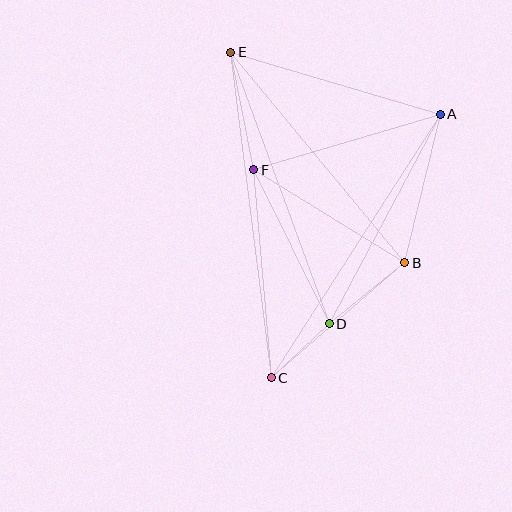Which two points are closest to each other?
Points C and D are closest to each other.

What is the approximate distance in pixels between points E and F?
The distance between E and F is approximately 120 pixels.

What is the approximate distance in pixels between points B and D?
The distance between B and D is approximately 97 pixels.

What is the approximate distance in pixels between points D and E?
The distance between D and E is approximately 289 pixels.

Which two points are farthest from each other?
Points C and E are farthest from each other.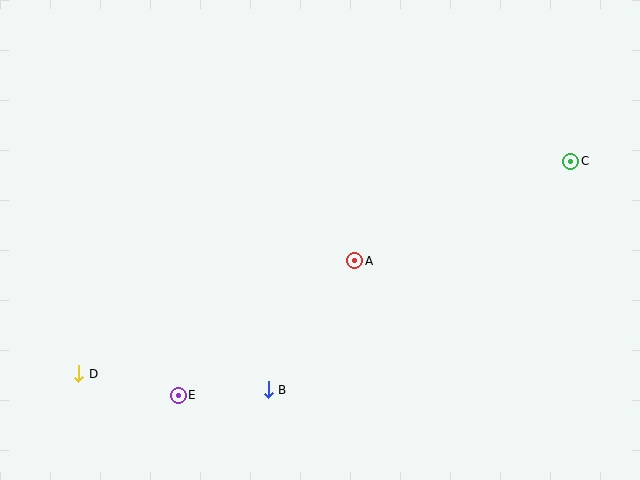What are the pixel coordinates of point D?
Point D is at (79, 374).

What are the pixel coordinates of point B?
Point B is at (268, 390).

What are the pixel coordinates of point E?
Point E is at (178, 395).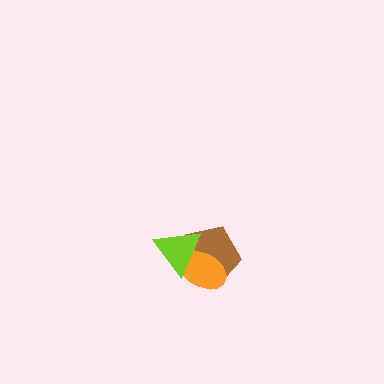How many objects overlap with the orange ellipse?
2 objects overlap with the orange ellipse.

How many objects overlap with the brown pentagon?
2 objects overlap with the brown pentagon.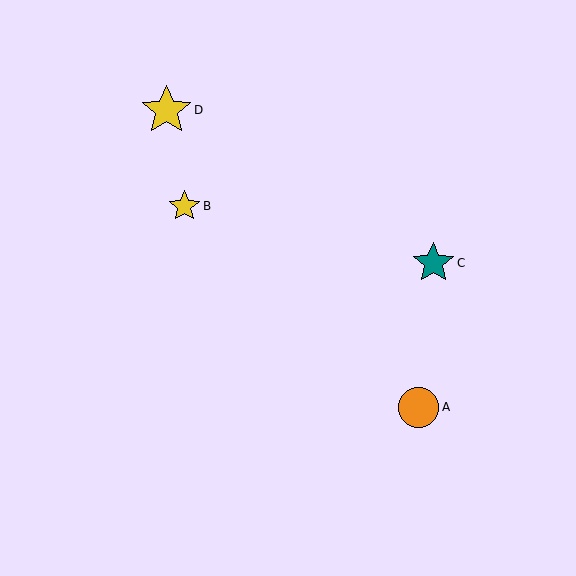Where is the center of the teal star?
The center of the teal star is at (433, 263).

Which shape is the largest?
The yellow star (labeled D) is the largest.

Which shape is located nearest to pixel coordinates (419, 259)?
The teal star (labeled C) at (433, 263) is nearest to that location.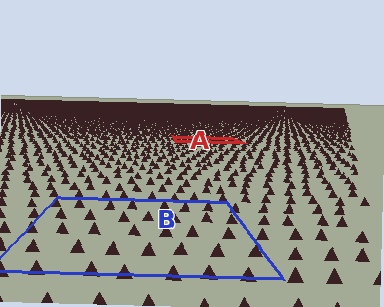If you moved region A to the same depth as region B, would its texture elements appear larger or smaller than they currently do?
They would appear larger. At a closer depth, the same texture elements are projected at a bigger on-screen size.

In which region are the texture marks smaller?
The texture marks are smaller in region A, because it is farther away.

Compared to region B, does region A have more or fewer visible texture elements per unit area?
Region A has more texture elements per unit area — they are packed more densely because it is farther away.